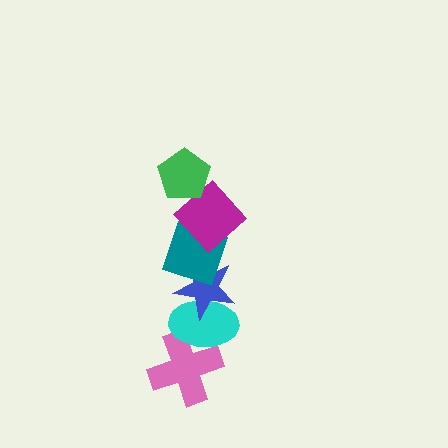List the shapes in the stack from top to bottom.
From top to bottom: the green pentagon, the magenta diamond, the teal square, the blue star, the cyan ellipse, the pink cross.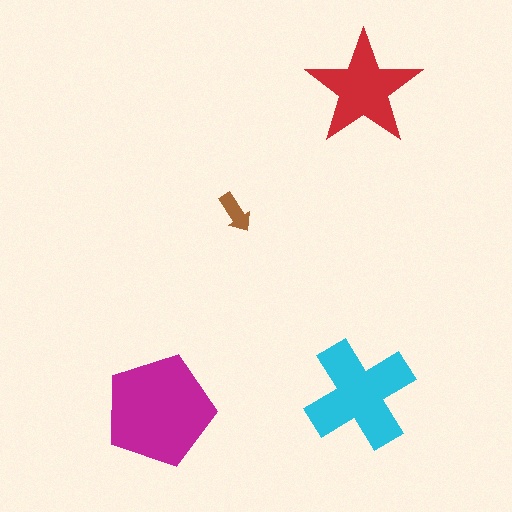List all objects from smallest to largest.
The brown arrow, the red star, the cyan cross, the magenta pentagon.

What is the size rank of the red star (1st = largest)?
3rd.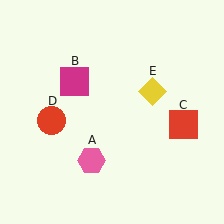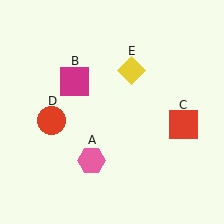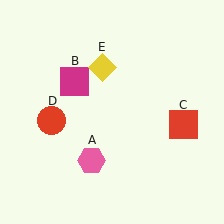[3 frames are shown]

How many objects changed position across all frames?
1 object changed position: yellow diamond (object E).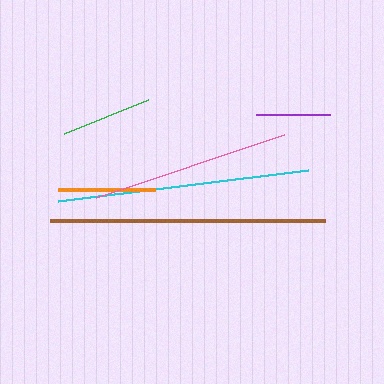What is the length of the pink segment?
The pink segment is approximately 198 pixels long.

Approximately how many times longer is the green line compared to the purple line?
The green line is approximately 1.2 times the length of the purple line.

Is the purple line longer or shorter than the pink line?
The pink line is longer than the purple line.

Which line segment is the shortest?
The purple line is the shortest at approximately 75 pixels.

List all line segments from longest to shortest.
From longest to shortest: brown, cyan, pink, orange, green, purple.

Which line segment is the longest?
The brown line is the longest at approximately 275 pixels.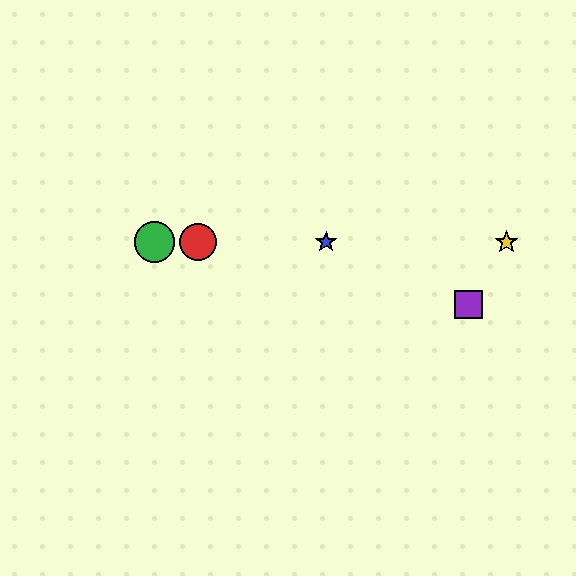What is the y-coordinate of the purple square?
The purple square is at y≈304.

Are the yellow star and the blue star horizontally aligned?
Yes, both are at y≈242.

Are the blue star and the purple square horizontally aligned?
No, the blue star is at y≈242 and the purple square is at y≈304.